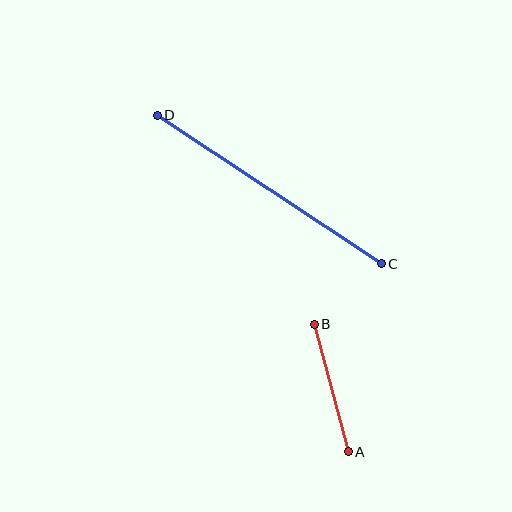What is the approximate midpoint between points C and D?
The midpoint is at approximately (269, 190) pixels.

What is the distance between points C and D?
The distance is approximately 269 pixels.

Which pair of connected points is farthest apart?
Points C and D are farthest apart.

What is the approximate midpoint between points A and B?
The midpoint is at approximately (331, 388) pixels.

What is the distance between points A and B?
The distance is approximately 132 pixels.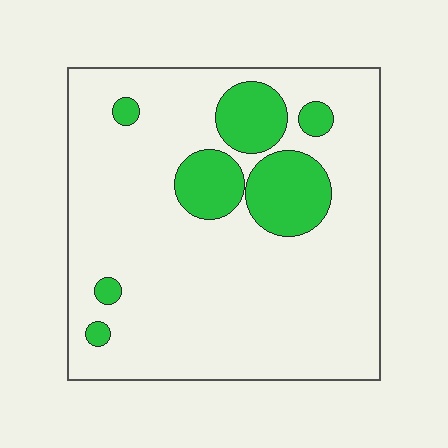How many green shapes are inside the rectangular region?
7.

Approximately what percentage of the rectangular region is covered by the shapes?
Approximately 15%.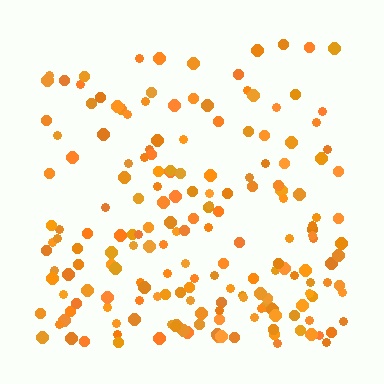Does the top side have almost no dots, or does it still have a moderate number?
Still a moderate number, just noticeably fewer than the bottom.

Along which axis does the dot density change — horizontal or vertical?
Vertical.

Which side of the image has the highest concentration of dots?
The bottom.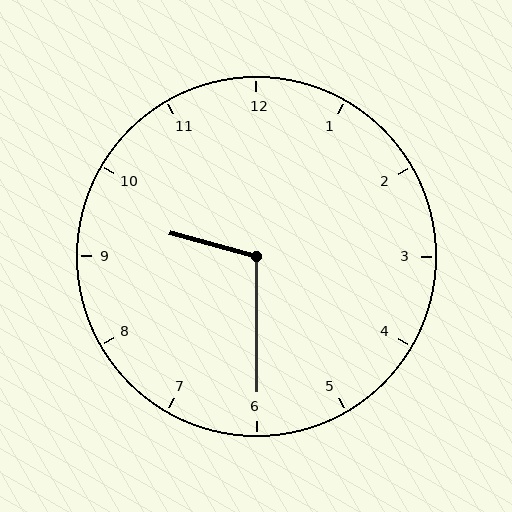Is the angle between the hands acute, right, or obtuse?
It is obtuse.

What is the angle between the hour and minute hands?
Approximately 105 degrees.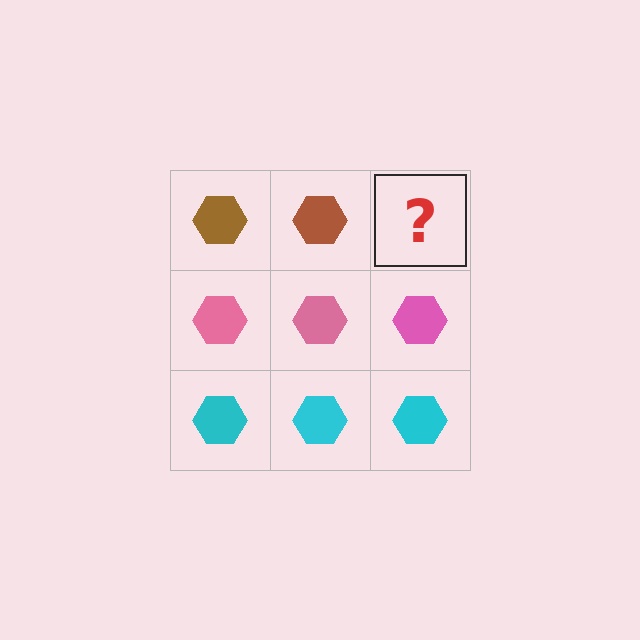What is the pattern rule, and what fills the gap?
The rule is that each row has a consistent color. The gap should be filled with a brown hexagon.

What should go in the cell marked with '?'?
The missing cell should contain a brown hexagon.